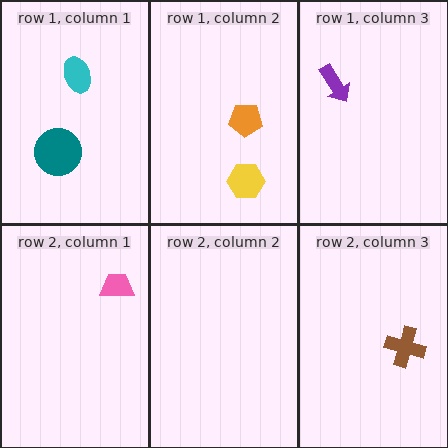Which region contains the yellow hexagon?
The row 1, column 2 region.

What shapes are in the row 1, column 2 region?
The orange pentagon, the yellow hexagon.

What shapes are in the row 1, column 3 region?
The purple arrow.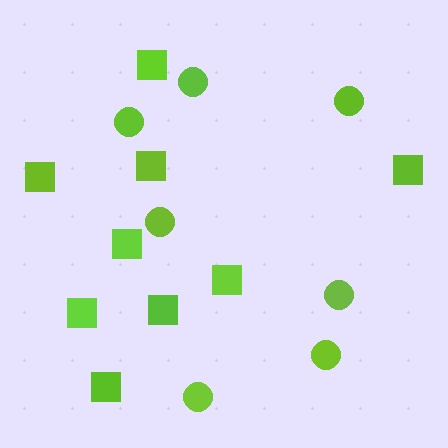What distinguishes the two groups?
There are 2 groups: one group of squares (9) and one group of circles (7).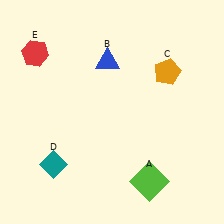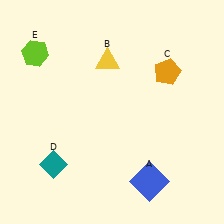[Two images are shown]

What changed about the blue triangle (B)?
In Image 1, B is blue. In Image 2, it changed to yellow.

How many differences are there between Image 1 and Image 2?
There are 3 differences between the two images.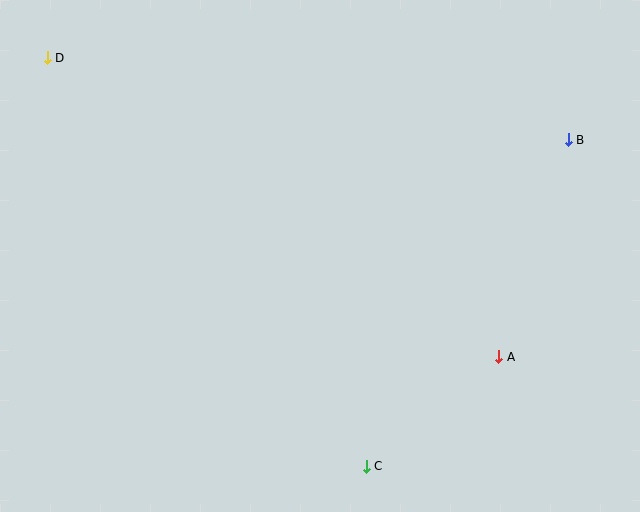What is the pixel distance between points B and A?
The distance between B and A is 228 pixels.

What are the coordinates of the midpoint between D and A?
The midpoint between D and A is at (273, 207).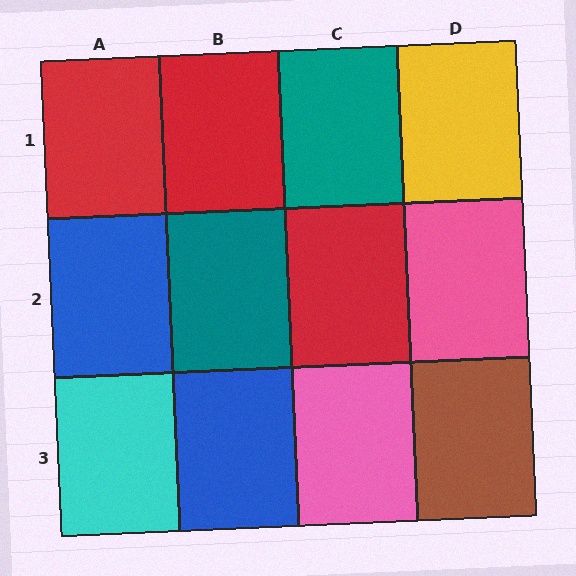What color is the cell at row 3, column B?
Blue.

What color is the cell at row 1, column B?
Red.